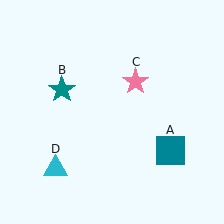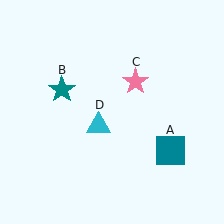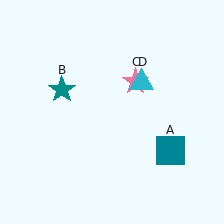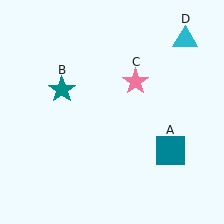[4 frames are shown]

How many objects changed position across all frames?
1 object changed position: cyan triangle (object D).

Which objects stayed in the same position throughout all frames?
Teal square (object A) and teal star (object B) and pink star (object C) remained stationary.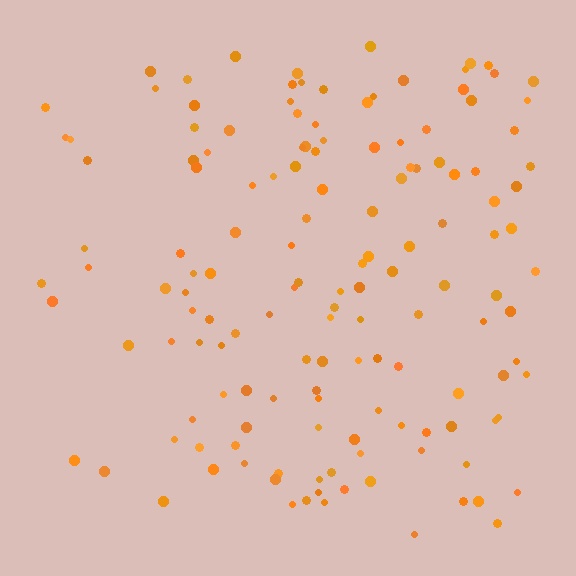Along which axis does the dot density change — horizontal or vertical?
Horizontal.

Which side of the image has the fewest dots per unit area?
The left.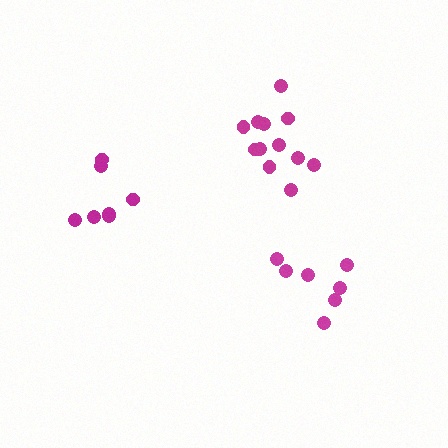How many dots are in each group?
Group 1: 7 dots, Group 2: 12 dots, Group 3: 7 dots (26 total).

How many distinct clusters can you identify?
There are 3 distinct clusters.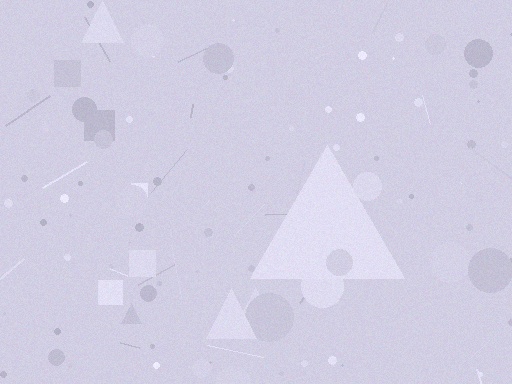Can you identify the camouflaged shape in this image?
The camouflaged shape is a triangle.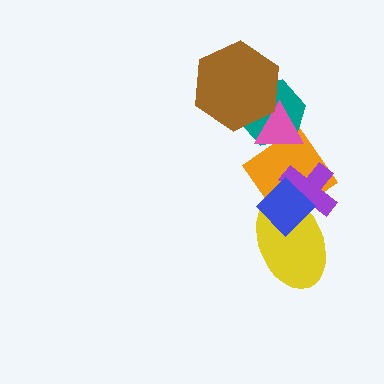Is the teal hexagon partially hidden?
Yes, it is partially covered by another shape.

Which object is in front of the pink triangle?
The brown hexagon is in front of the pink triangle.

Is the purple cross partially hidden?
Yes, it is partially covered by another shape.